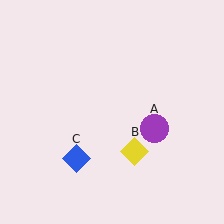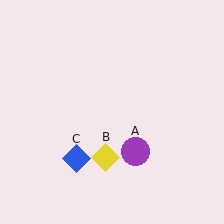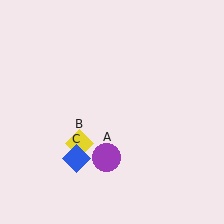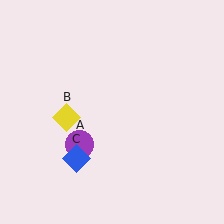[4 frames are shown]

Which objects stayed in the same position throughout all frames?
Blue diamond (object C) remained stationary.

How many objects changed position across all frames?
2 objects changed position: purple circle (object A), yellow diamond (object B).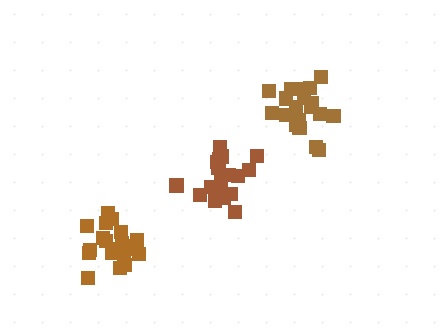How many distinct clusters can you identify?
There are 3 distinct clusters.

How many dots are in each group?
Group 1: 18 dots, Group 2: 19 dots, Group 3: 20 dots (57 total).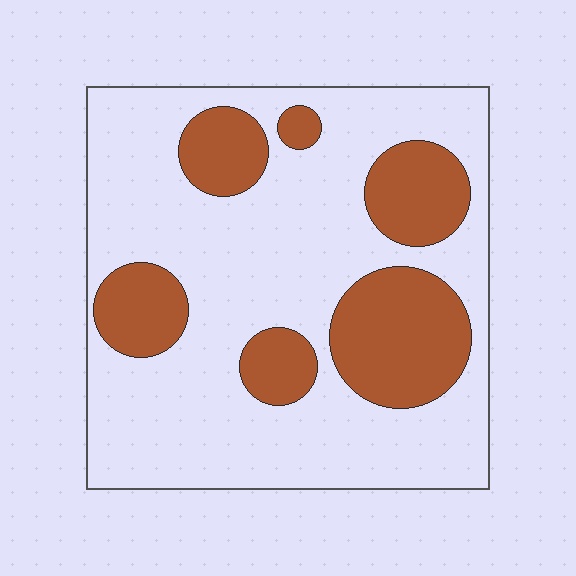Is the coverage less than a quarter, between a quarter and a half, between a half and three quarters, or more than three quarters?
Between a quarter and a half.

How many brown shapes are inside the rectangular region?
6.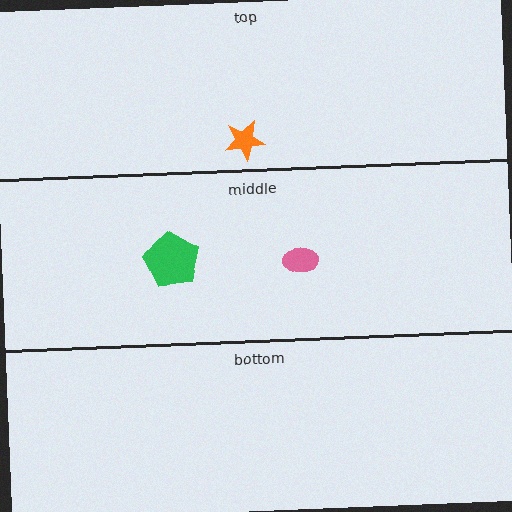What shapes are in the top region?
The orange star.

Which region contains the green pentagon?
The middle region.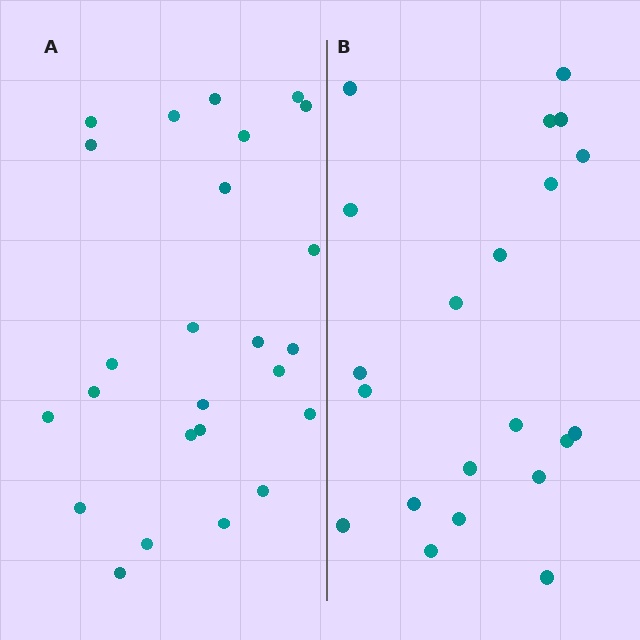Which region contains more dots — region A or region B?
Region A (the left region) has more dots.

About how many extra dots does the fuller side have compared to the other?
Region A has about 4 more dots than region B.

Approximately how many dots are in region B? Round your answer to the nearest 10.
About 20 dots. (The exact count is 21, which rounds to 20.)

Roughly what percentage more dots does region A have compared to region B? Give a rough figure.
About 20% more.